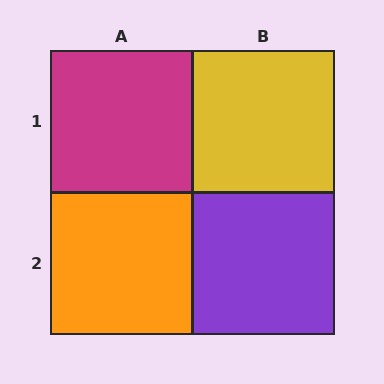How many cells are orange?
1 cell is orange.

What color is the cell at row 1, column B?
Yellow.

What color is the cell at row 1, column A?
Magenta.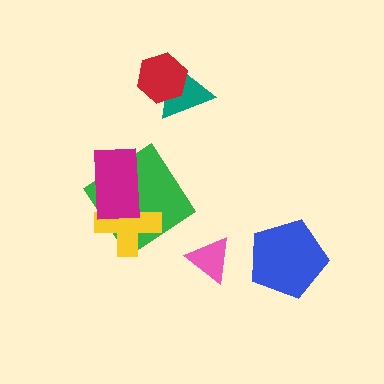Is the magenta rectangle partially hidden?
No, no other shape covers it.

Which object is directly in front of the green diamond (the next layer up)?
The yellow cross is directly in front of the green diamond.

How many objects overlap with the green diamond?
2 objects overlap with the green diamond.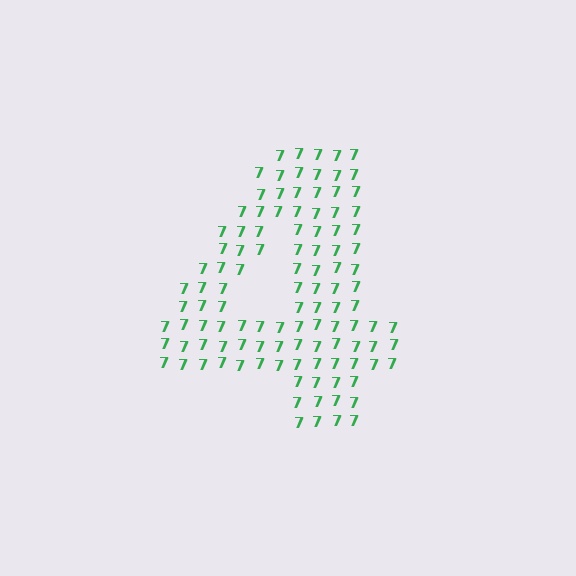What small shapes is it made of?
It is made of small digit 7's.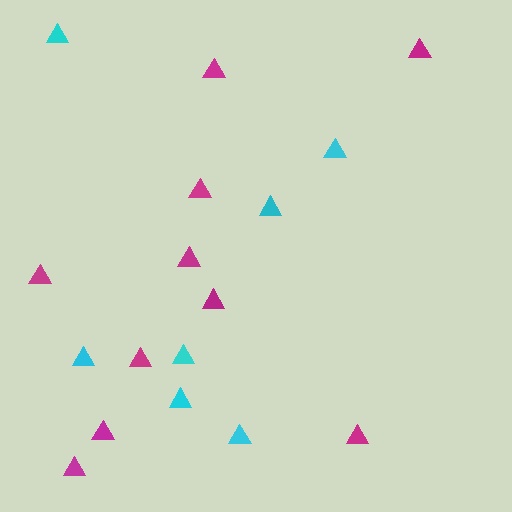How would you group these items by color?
There are 2 groups: one group of cyan triangles (7) and one group of magenta triangles (10).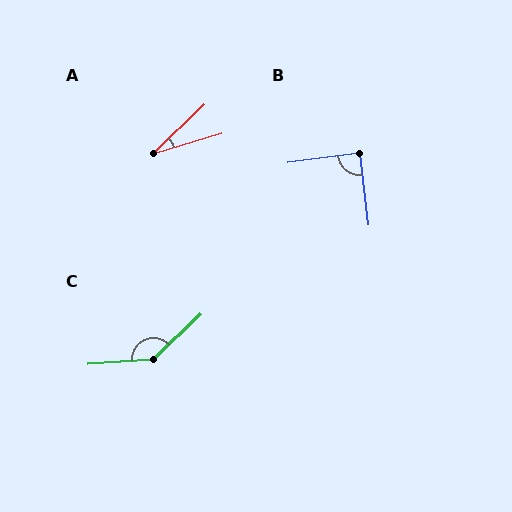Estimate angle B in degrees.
Approximately 90 degrees.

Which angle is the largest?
C, at approximately 140 degrees.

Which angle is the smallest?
A, at approximately 27 degrees.